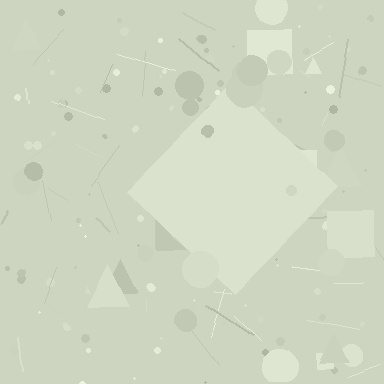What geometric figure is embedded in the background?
A diamond is embedded in the background.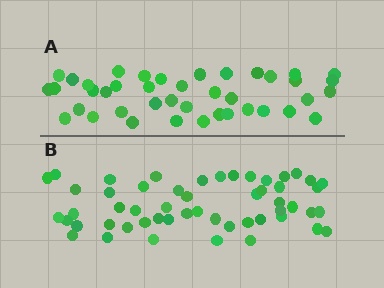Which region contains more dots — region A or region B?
Region B (the bottom region) has more dots.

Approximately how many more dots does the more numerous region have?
Region B has roughly 12 or so more dots than region A.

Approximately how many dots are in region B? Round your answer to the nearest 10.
About 50 dots. (The exact count is 53, which rounds to 50.)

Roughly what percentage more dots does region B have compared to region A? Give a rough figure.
About 30% more.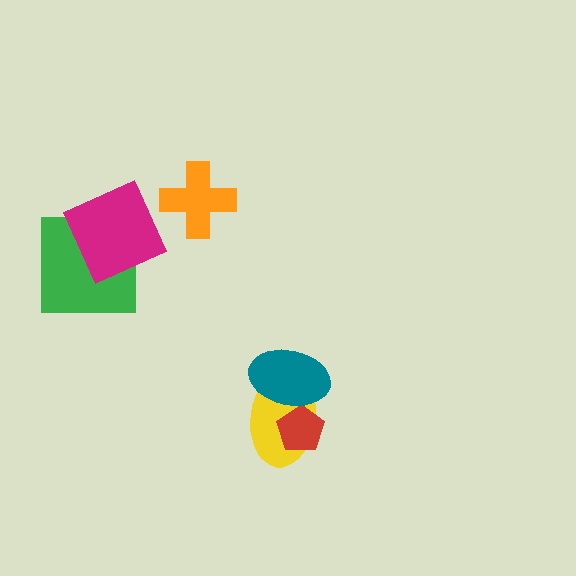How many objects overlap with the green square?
1 object overlaps with the green square.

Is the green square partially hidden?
Yes, it is partially covered by another shape.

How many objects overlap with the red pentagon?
2 objects overlap with the red pentagon.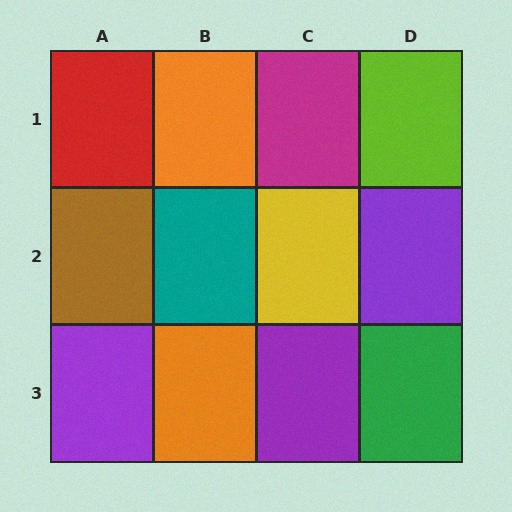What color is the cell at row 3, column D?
Green.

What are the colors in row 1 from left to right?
Red, orange, magenta, lime.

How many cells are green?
1 cell is green.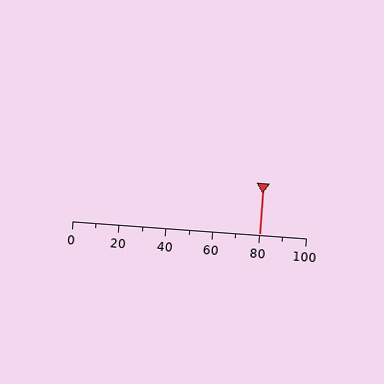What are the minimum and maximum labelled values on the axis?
The axis runs from 0 to 100.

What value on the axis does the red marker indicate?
The marker indicates approximately 80.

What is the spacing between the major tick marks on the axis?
The major ticks are spaced 20 apart.